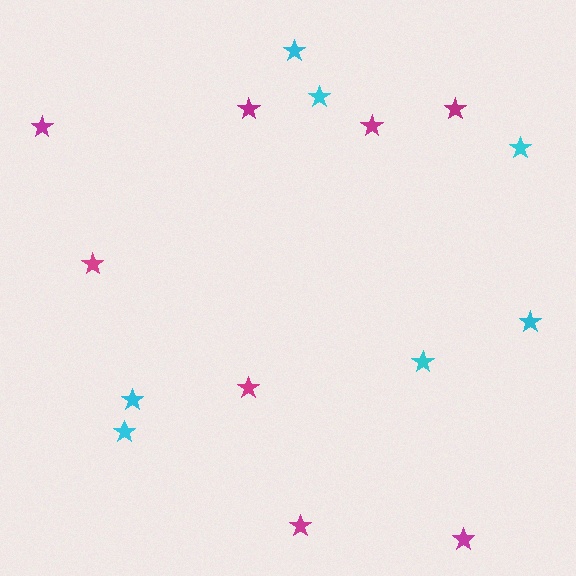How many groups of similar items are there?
There are 2 groups: one group of cyan stars (7) and one group of magenta stars (8).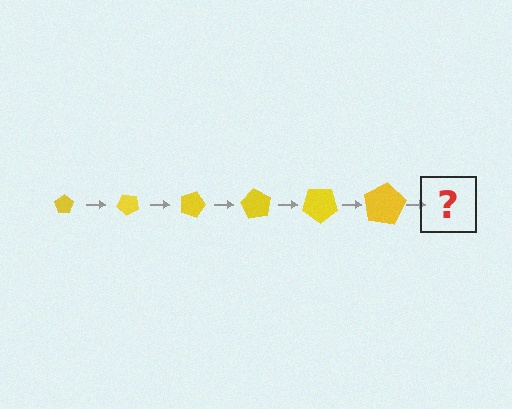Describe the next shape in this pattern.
It should be a pentagon, larger than the previous one and rotated 270 degrees from the start.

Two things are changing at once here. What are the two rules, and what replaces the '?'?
The two rules are that the pentagon grows larger each step and it rotates 45 degrees each step. The '?' should be a pentagon, larger than the previous one and rotated 270 degrees from the start.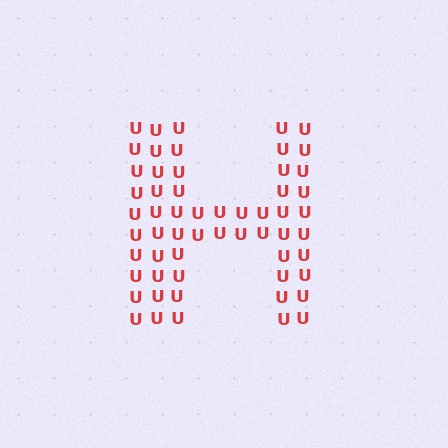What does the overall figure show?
The overall figure shows the letter H.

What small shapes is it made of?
It is made of small letter U's.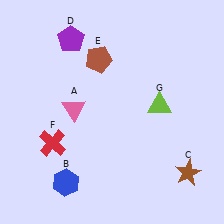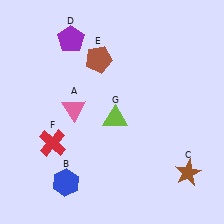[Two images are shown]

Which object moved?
The lime triangle (G) moved left.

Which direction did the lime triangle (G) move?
The lime triangle (G) moved left.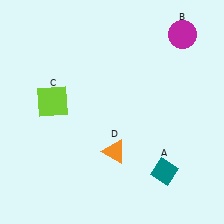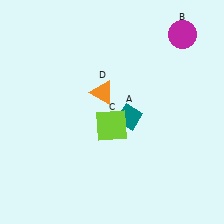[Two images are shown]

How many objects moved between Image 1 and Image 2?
3 objects moved between the two images.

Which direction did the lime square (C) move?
The lime square (C) moved right.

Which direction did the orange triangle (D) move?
The orange triangle (D) moved up.